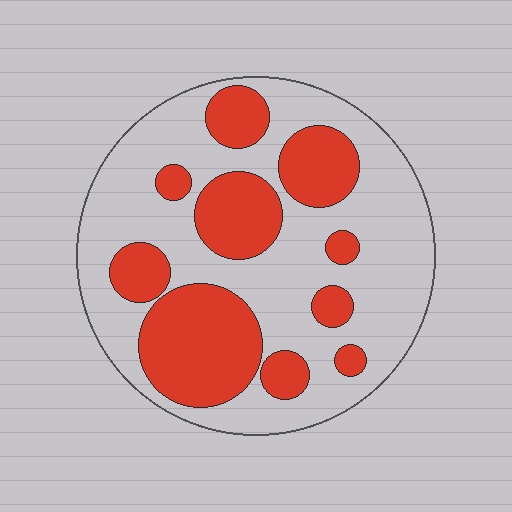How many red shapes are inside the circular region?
10.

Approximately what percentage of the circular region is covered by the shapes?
Approximately 35%.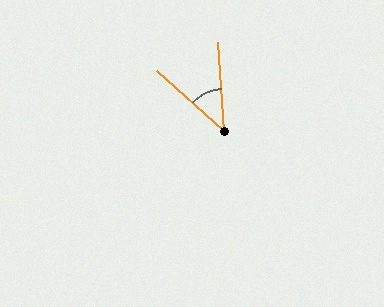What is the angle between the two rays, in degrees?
Approximately 45 degrees.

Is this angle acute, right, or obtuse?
It is acute.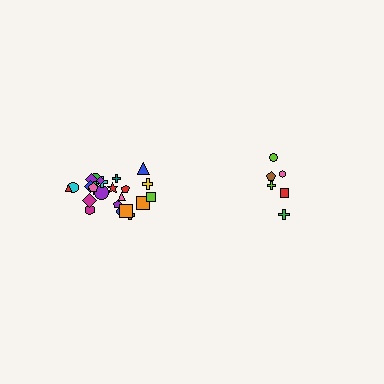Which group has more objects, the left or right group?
The left group.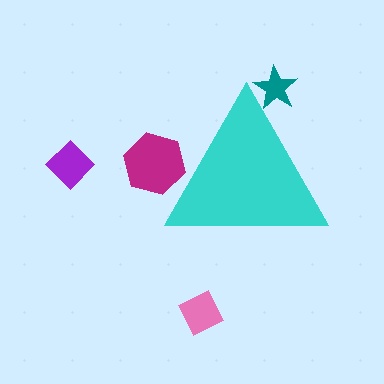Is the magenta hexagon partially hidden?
Yes, the magenta hexagon is partially hidden behind the cyan triangle.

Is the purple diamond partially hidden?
No, the purple diamond is fully visible.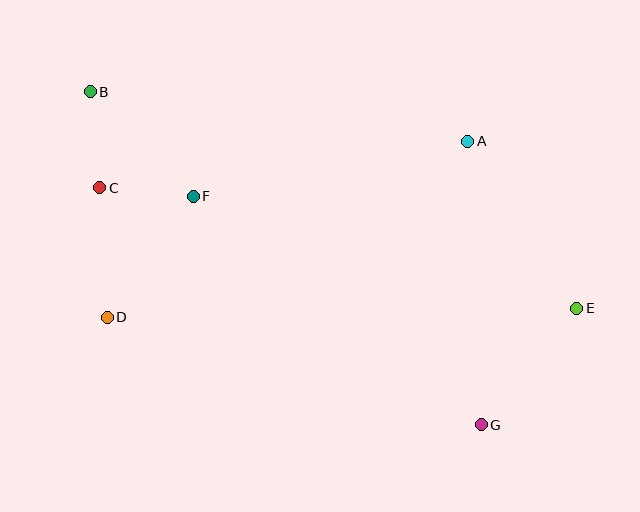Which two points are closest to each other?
Points C and F are closest to each other.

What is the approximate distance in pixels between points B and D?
The distance between B and D is approximately 226 pixels.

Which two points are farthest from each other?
Points B and E are farthest from each other.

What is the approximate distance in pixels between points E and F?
The distance between E and F is approximately 399 pixels.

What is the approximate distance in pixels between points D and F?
The distance between D and F is approximately 148 pixels.